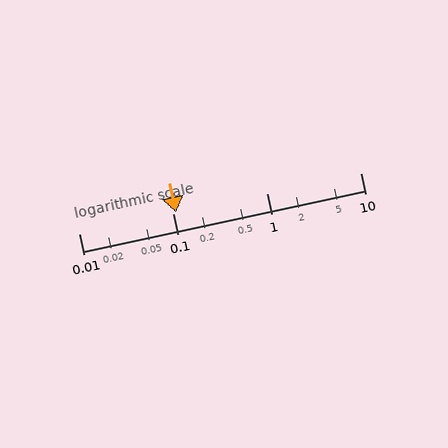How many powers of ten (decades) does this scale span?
The scale spans 3 decades, from 0.01 to 10.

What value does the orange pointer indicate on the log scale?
The pointer indicates approximately 0.11.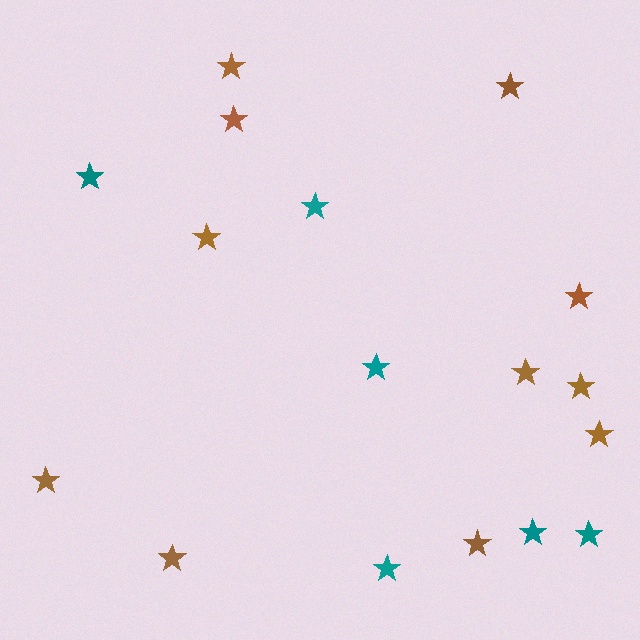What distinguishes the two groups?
There are 2 groups: one group of teal stars (6) and one group of brown stars (11).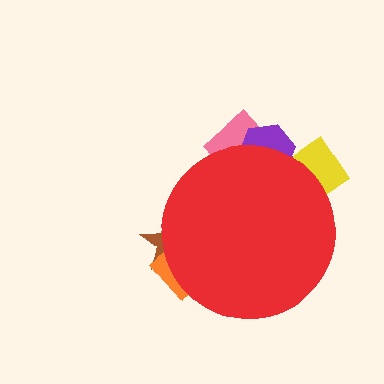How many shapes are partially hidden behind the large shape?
5 shapes are partially hidden.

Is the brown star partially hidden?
Yes, the brown star is partially hidden behind the red circle.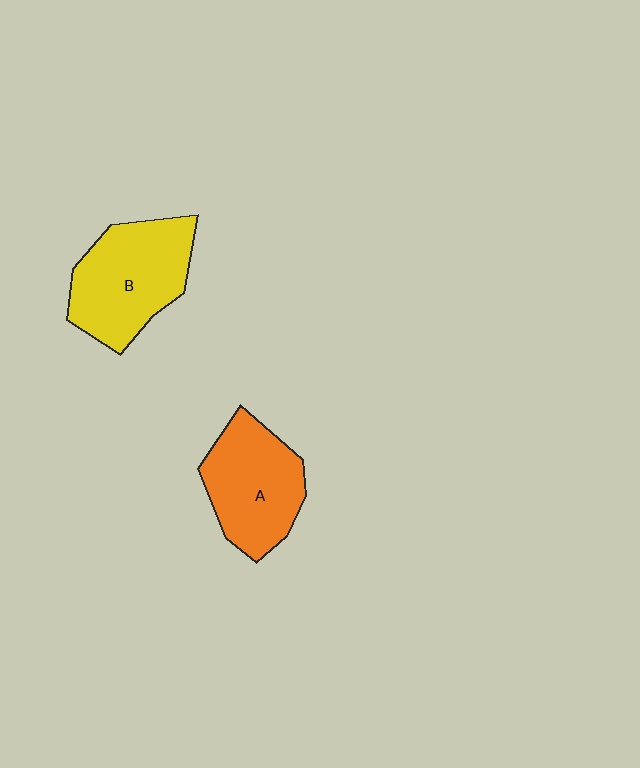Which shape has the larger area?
Shape B (yellow).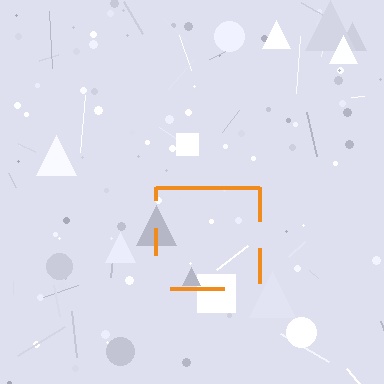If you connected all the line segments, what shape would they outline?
They would outline a square.